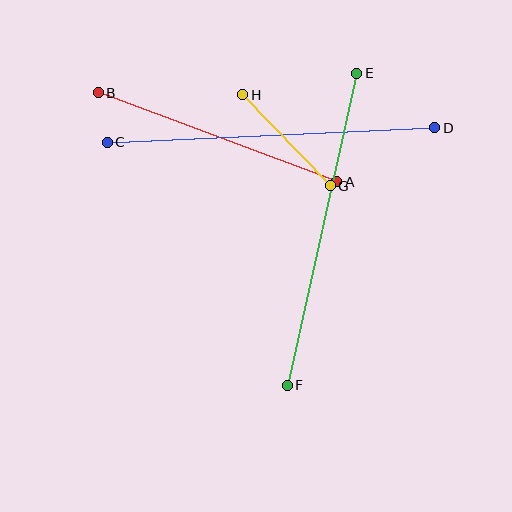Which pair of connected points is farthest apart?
Points C and D are farthest apart.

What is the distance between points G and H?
The distance is approximately 126 pixels.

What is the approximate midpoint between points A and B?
The midpoint is at approximately (217, 137) pixels.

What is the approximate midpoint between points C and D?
The midpoint is at approximately (271, 135) pixels.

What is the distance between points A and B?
The distance is approximately 255 pixels.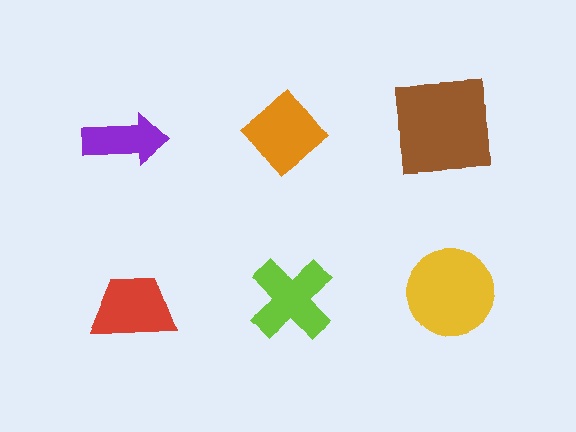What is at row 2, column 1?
A red trapezoid.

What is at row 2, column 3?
A yellow circle.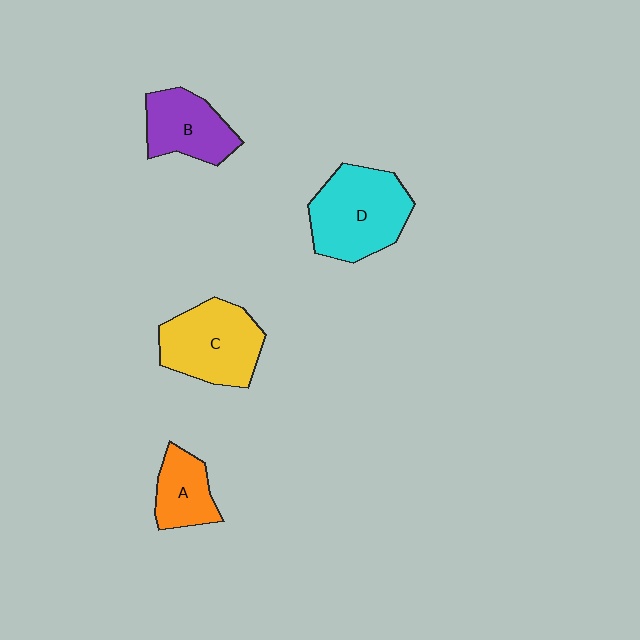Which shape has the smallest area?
Shape A (orange).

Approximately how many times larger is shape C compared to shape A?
Approximately 1.7 times.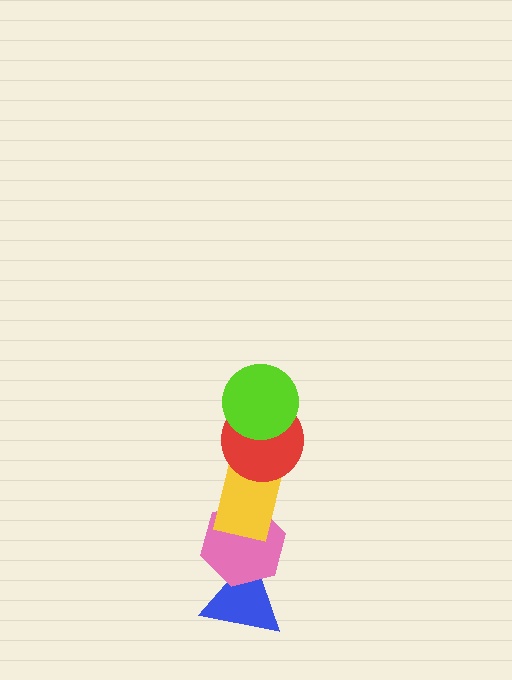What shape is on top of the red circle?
The lime circle is on top of the red circle.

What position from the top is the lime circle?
The lime circle is 1st from the top.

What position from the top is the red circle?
The red circle is 2nd from the top.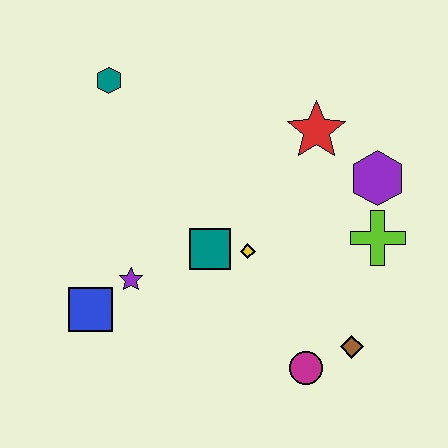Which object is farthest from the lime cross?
The teal hexagon is farthest from the lime cross.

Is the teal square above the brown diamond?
Yes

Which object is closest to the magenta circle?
The brown diamond is closest to the magenta circle.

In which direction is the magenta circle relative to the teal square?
The magenta circle is below the teal square.